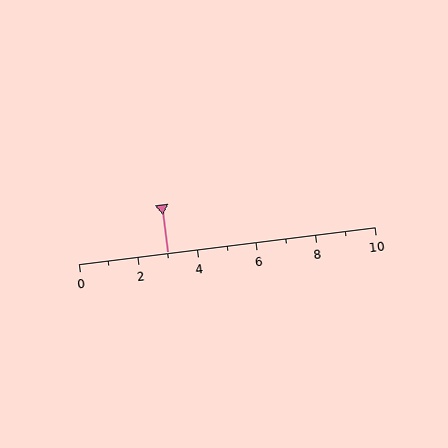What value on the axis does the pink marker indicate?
The marker indicates approximately 3.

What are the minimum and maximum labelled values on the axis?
The axis runs from 0 to 10.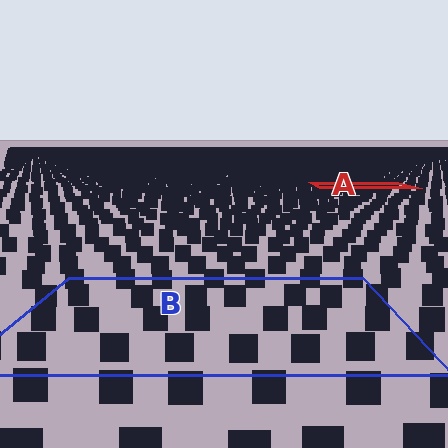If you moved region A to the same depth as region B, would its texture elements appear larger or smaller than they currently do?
They would appear larger. At a closer depth, the same texture elements are projected at a bigger on-screen size.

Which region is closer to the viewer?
Region B is closer. The texture elements there are larger and more spread out.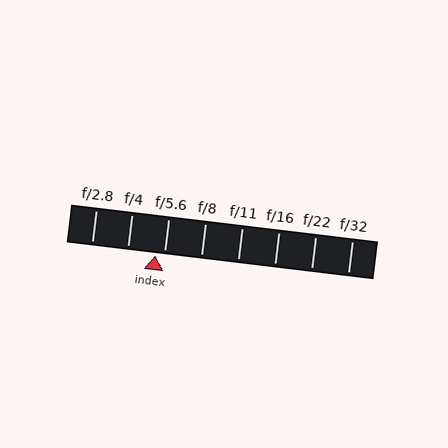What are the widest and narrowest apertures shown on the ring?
The widest aperture shown is f/2.8 and the narrowest is f/32.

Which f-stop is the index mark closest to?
The index mark is closest to f/5.6.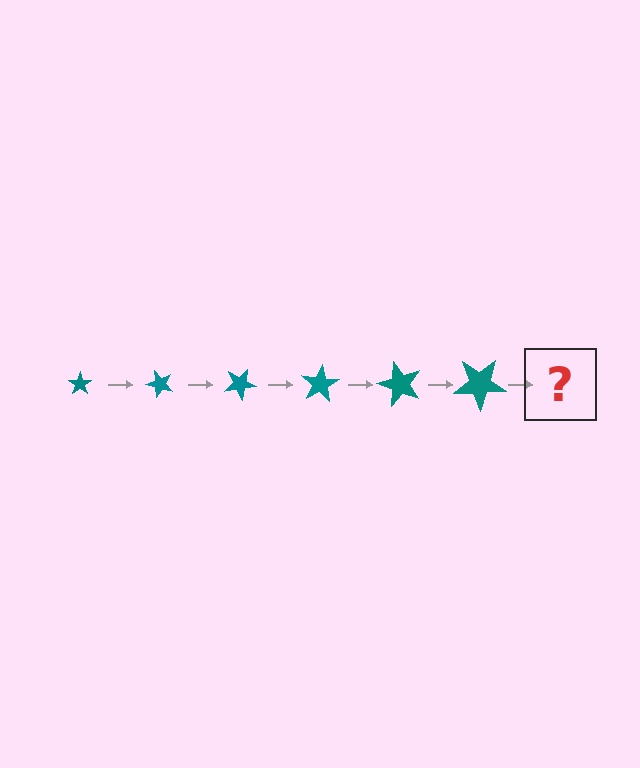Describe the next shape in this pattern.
It should be a star, larger than the previous one and rotated 300 degrees from the start.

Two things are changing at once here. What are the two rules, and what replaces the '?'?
The two rules are that the star grows larger each step and it rotates 50 degrees each step. The '?' should be a star, larger than the previous one and rotated 300 degrees from the start.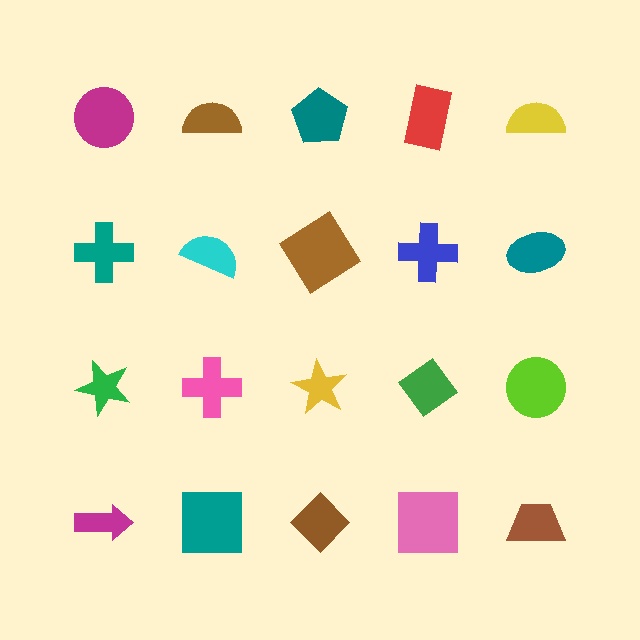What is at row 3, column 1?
A green star.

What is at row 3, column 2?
A pink cross.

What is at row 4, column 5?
A brown trapezoid.